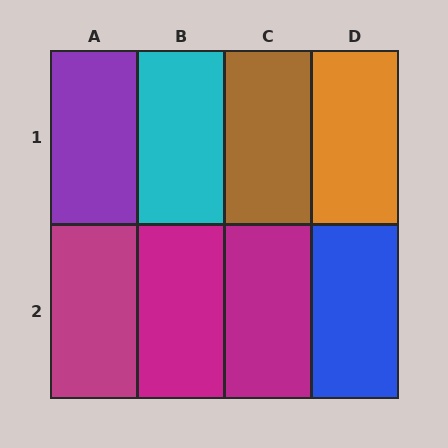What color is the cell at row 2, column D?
Blue.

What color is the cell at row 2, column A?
Magenta.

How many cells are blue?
1 cell is blue.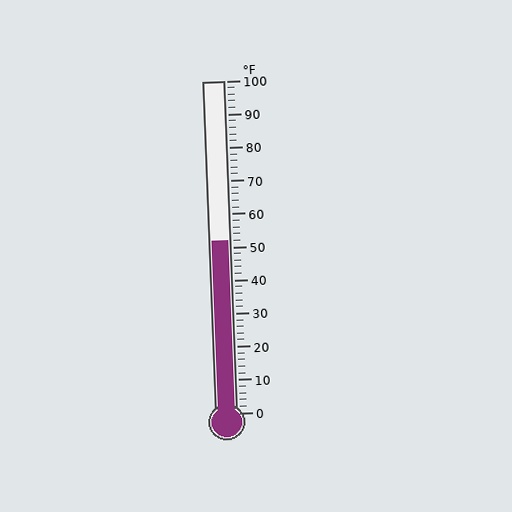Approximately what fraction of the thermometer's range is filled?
The thermometer is filled to approximately 50% of its range.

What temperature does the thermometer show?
The thermometer shows approximately 52°F.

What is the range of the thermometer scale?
The thermometer scale ranges from 0°F to 100°F.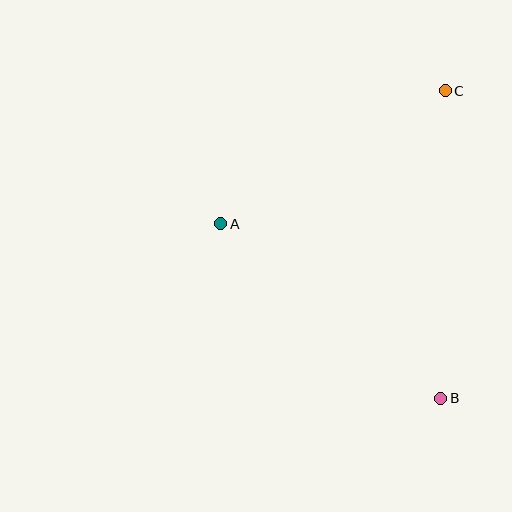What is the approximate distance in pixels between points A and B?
The distance between A and B is approximately 281 pixels.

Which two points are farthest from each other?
Points B and C are farthest from each other.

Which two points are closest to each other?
Points A and C are closest to each other.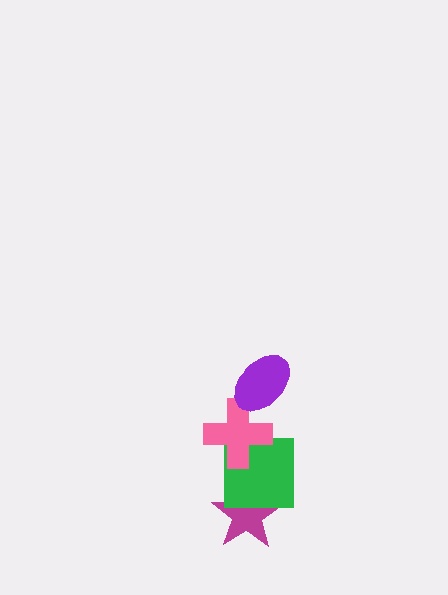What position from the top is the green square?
The green square is 3rd from the top.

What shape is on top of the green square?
The pink cross is on top of the green square.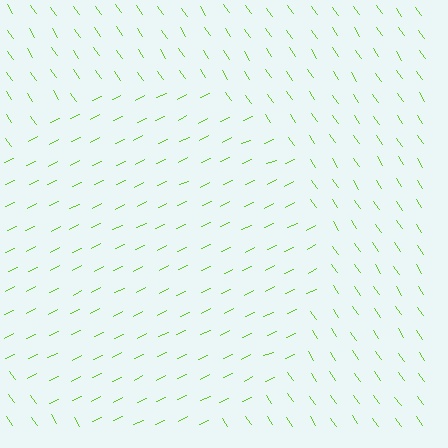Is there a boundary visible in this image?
Yes, there is a texture boundary formed by a change in line orientation.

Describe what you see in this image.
The image is filled with small lime line segments. A circle region in the image has lines oriented differently from the surrounding lines, creating a visible texture boundary.